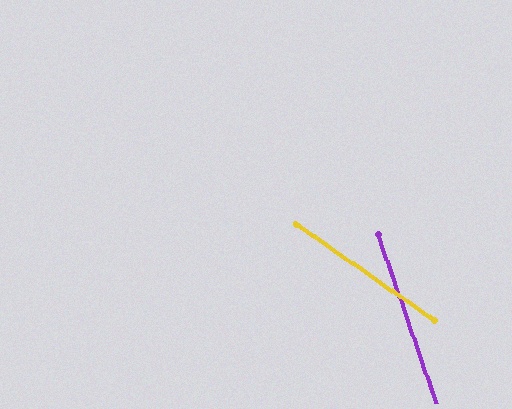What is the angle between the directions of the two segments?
Approximately 36 degrees.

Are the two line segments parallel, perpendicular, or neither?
Neither parallel nor perpendicular — they differ by about 36°.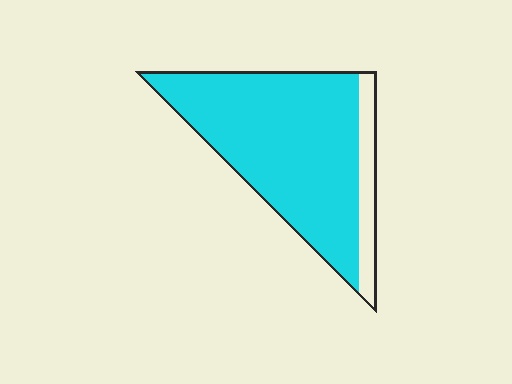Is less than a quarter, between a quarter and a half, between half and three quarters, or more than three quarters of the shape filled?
More than three quarters.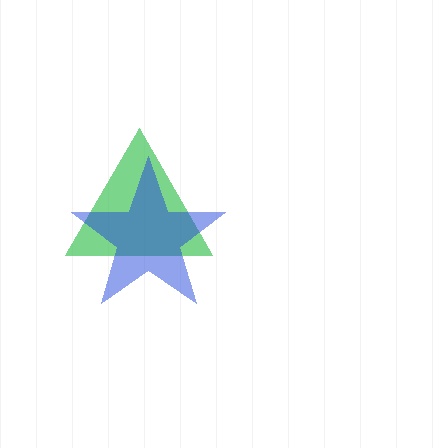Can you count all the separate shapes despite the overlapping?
Yes, there are 2 separate shapes.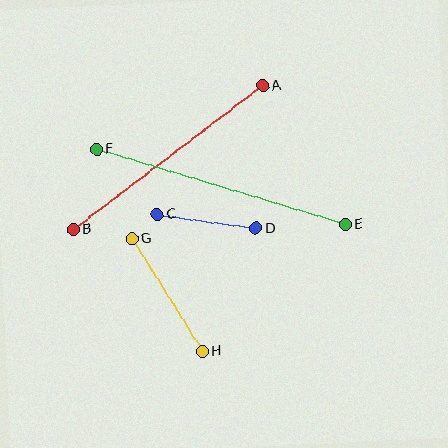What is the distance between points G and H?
The distance is approximately 133 pixels.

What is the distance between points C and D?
The distance is approximately 100 pixels.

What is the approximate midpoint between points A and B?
The midpoint is at approximately (168, 158) pixels.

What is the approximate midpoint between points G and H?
The midpoint is at approximately (167, 295) pixels.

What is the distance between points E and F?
The distance is approximately 260 pixels.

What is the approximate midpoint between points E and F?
The midpoint is at approximately (221, 187) pixels.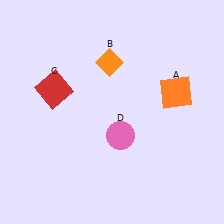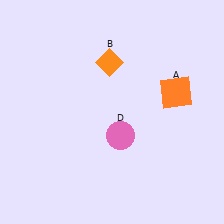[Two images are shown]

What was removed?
The red square (C) was removed in Image 2.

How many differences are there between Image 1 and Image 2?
There is 1 difference between the two images.